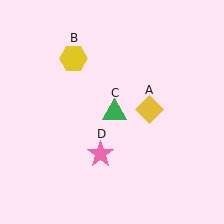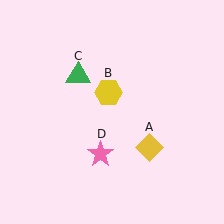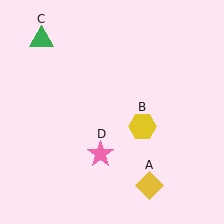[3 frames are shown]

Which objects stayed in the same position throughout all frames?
Pink star (object D) remained stationary.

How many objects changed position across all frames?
3 objects changed position: yellow diamond (object A), yellow hexagon (object B), green triangle (object C).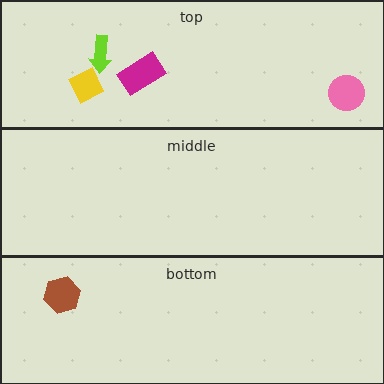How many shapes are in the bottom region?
1.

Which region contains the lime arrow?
The top region.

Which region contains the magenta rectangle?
The top region.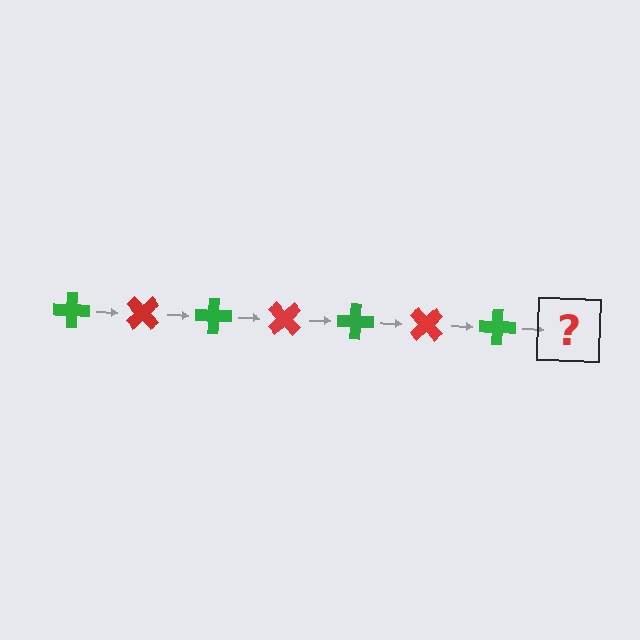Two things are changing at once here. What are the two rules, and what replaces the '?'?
The two rules are that it rotates 45 degrees each step and the color cycles through green and red. The '?' should be a red cross, rotated 315 degrees from the start.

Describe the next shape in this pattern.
It should be a red cross, rotated 315 degrees from the start.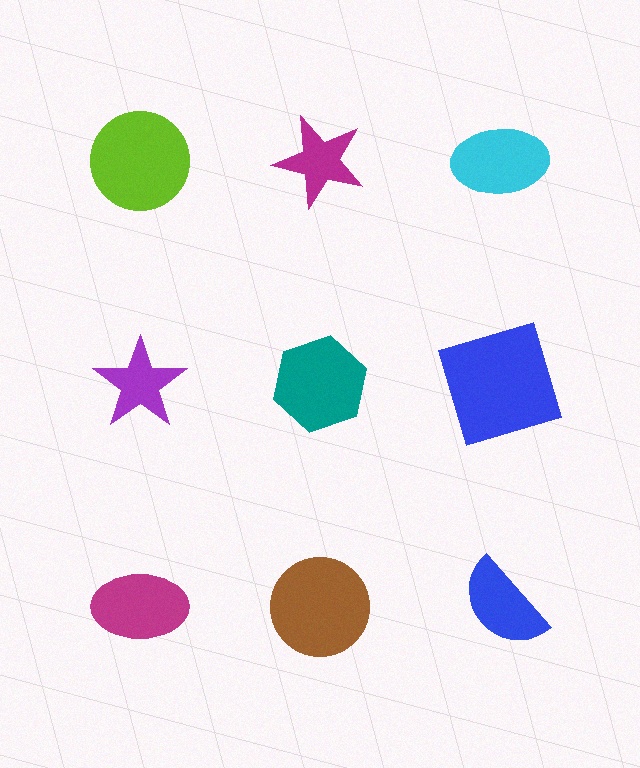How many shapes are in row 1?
3 shapes.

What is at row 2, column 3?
A blue square.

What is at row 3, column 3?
A blue semicircle.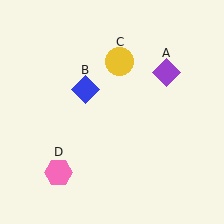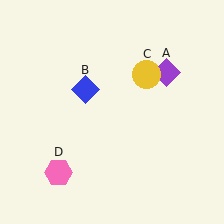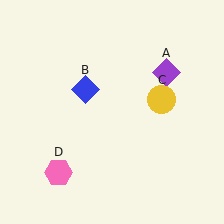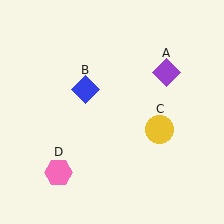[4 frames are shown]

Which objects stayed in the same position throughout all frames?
Purple diamond (object A) and blue diamond (object B) and pink hexagon (object D) remained stationary.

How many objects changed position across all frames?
1 object changed position: yellow circle (object C).